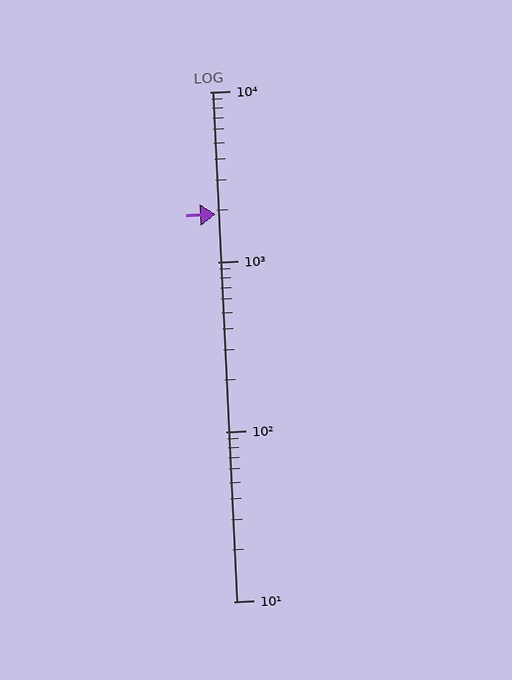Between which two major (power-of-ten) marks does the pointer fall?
The pointer is between 1000 and 10000.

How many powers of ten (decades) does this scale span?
The scale spans 3 decades, from 10 to 10000.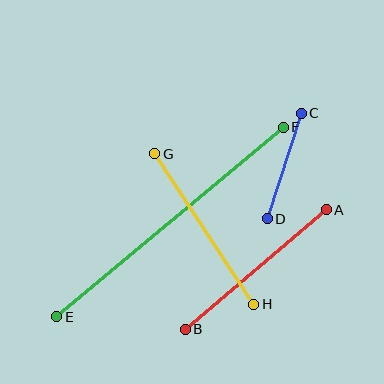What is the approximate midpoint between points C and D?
The midpoint is at approximately (284, 166) pixels.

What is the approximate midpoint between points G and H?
The midpoint is at approximately (204, 229) pixels.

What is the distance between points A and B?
The distance is approximately 185 pixels.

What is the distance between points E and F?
The distance is approximately 295 pixels.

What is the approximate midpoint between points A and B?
The midpoint is at approximately (256, 270) pixels.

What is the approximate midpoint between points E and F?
The midpoint is at approximately (170, 222) pixels.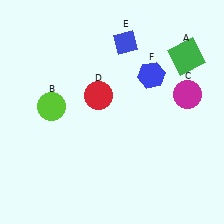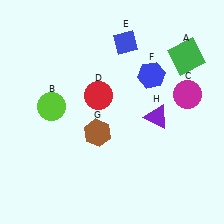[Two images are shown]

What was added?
A brown hexagon (G), a purple triangle (H) were added in Image 2.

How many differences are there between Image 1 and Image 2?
There are 2 differences between the two images.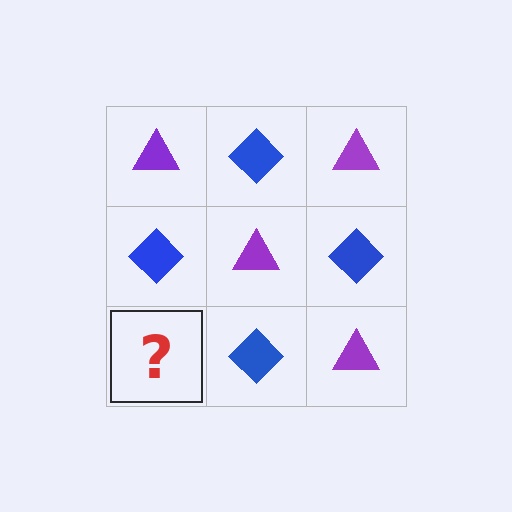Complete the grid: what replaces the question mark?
The question mark should be replaced with a purple triangle.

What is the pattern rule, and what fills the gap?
The rule is that it alternates purple triangle and blue diamond in a checkerboard pattern. The gap should be filled with a purple triangle.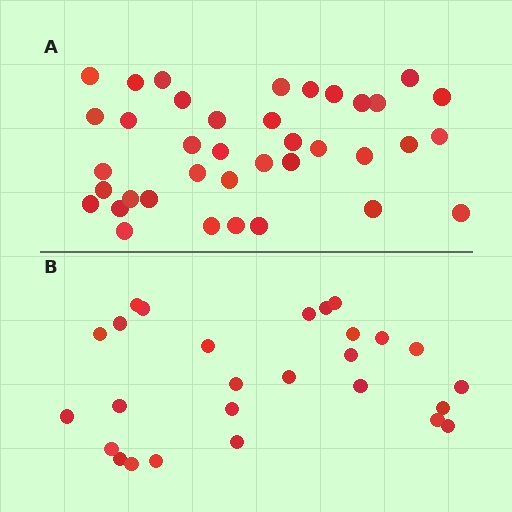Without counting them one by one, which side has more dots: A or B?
Region A (the top region) has more dots.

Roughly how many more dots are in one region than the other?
Region A has roughly 12 or so more dots than region B.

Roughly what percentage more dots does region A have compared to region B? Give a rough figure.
About 40% more.